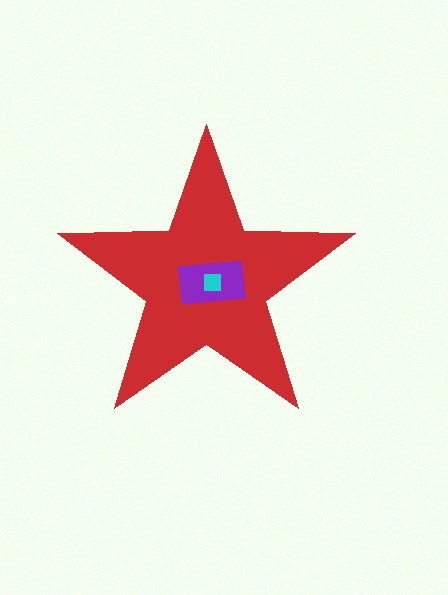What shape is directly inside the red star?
The purple rectangle.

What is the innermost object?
The cyan square.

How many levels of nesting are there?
3.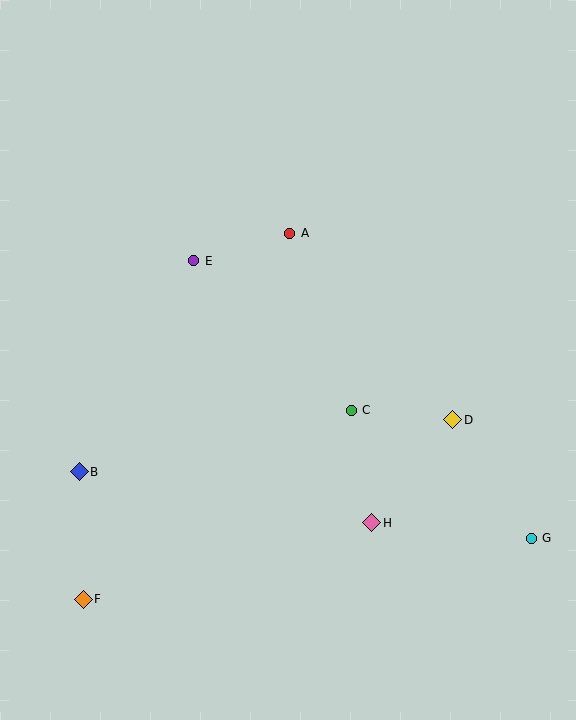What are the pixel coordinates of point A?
Point A is at (290, 233).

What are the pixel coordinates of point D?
Point D is at (453, 420).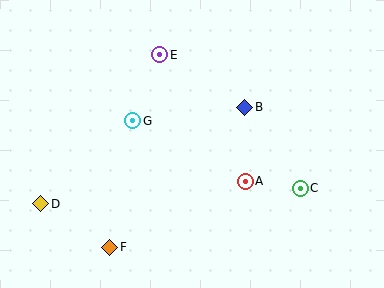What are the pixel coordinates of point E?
Point E is at (160, 55).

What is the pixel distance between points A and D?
The distance between A and D is 206 pixels.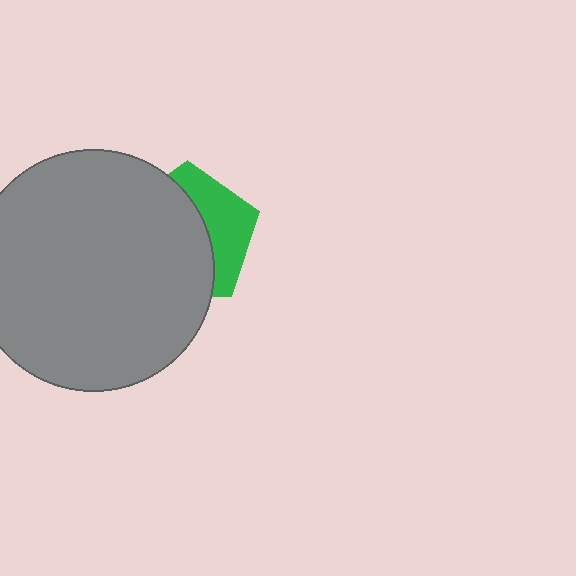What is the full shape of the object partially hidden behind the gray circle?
The partially hidden object is a green pentagon.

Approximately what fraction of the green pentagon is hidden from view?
Roughly 63% of the green pentagon is hidden behind the gray circle.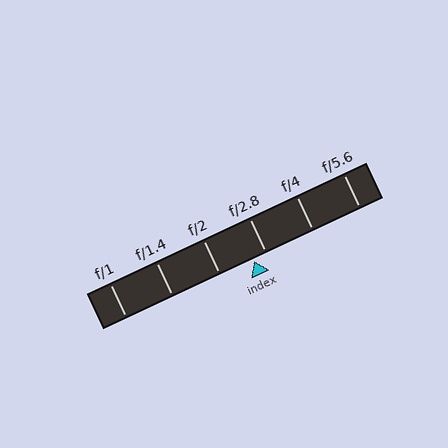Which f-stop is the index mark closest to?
The index mark is closest to f/2.8.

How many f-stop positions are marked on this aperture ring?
There are 6 f-stop positions marked.